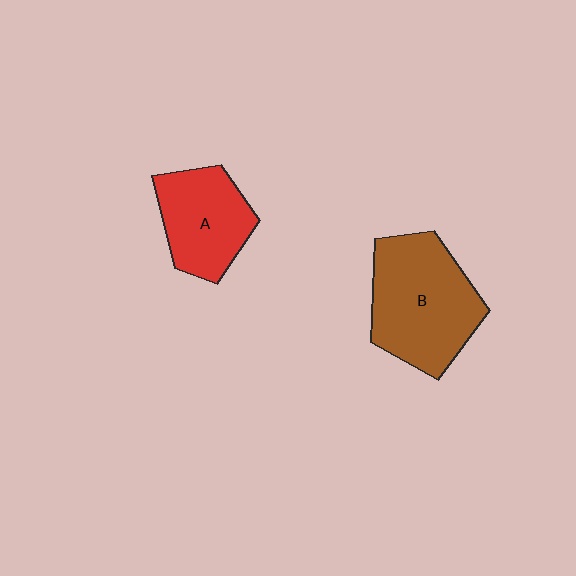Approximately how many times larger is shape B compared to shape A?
Approximately 1.4 times.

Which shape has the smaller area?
Shape A (red).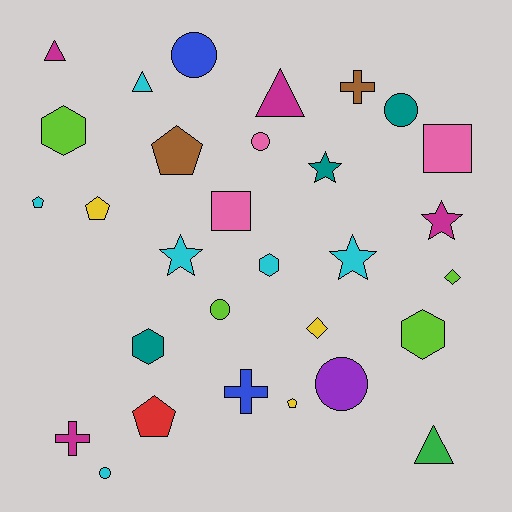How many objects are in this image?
There are 30 objects.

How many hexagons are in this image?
There are 4 hexagons.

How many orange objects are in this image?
There are no orange objects.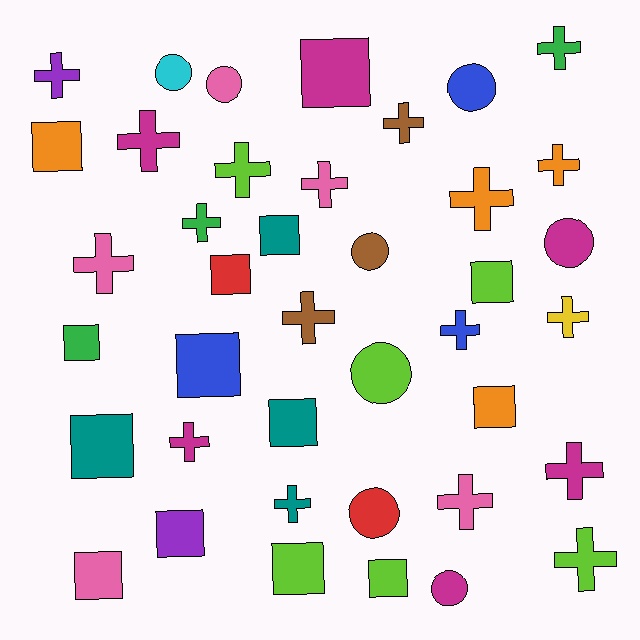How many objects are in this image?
There are 40 objects.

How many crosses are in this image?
There are 18 crosses.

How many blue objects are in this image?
There are 3 blue objects.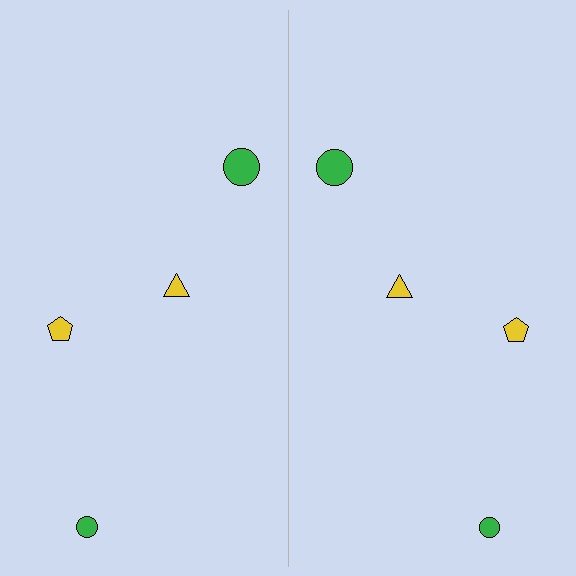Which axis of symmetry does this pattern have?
The pattern has a vertical axis of symmetry running through the center of the image.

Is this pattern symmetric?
Yes, this pattern has bilateral (reflection) symmetry.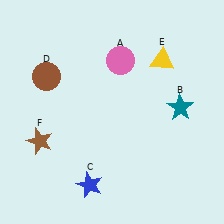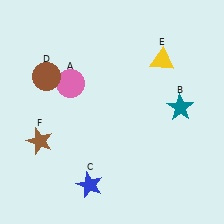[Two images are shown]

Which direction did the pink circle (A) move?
The pink circle (A) moved left.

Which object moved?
The pink circle (A) moved left.